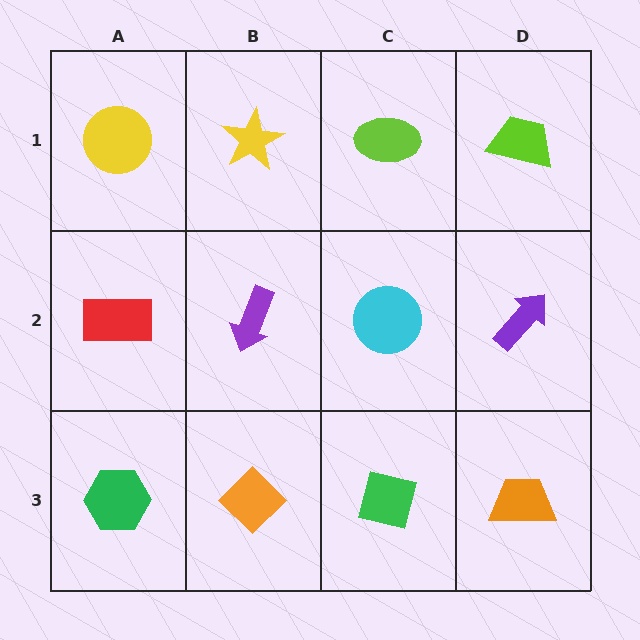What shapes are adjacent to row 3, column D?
A purple arrow (row 2, column D), a green square (row 3, column C).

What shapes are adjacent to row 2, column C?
A lime ellipse (row 1, column C), a green square (row 3, column C), a purple arrow (row 2, column B), a purple arrow (row 2, column D).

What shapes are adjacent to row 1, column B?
A purple arrow (row 2, column B), a yellow circle (row 1, column A), a lime ellipse (row 1, column C).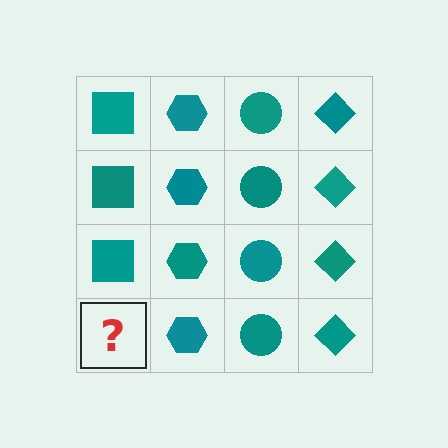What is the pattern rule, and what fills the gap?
The rule is that each column has a consistent shape. The gap should be filled with a teal square.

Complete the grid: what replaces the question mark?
The question mark should be replaced with a teal square.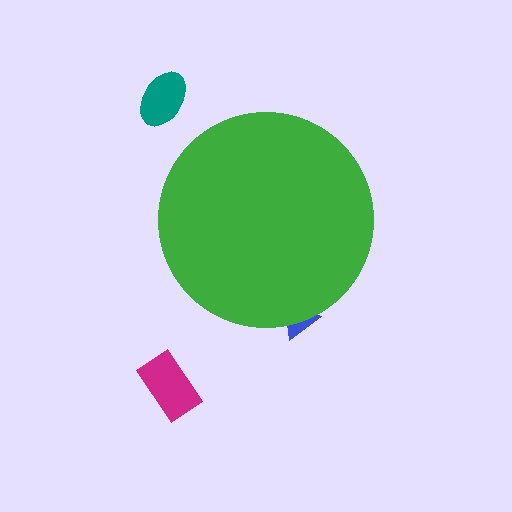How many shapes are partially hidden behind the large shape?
1 shape is partially hidden.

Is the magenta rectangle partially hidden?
No, the magenta rectangle is fully visible.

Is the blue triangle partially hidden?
Yes, the blue triangle is partially hidden behind the green circle.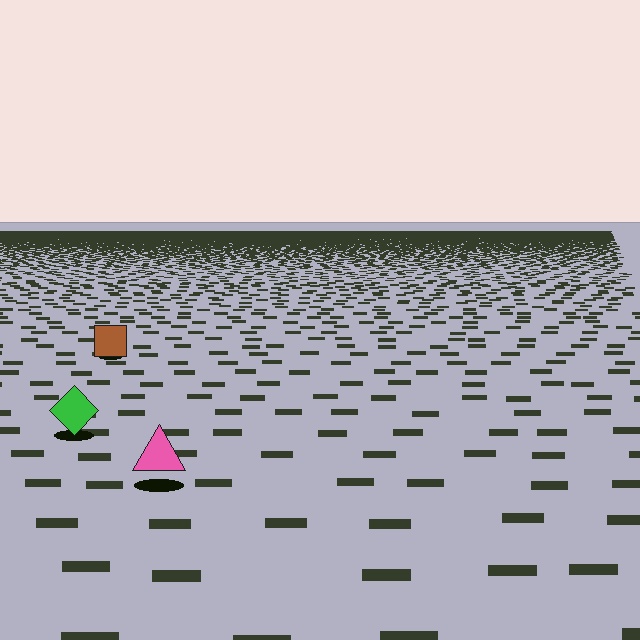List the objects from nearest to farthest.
From nearest to farthest: the pink triangle, the green diamond, the brown square.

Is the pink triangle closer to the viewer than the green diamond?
Yes. The pink triangle is closer — you can tell from the texture gradient: the ground texture is coarser near it.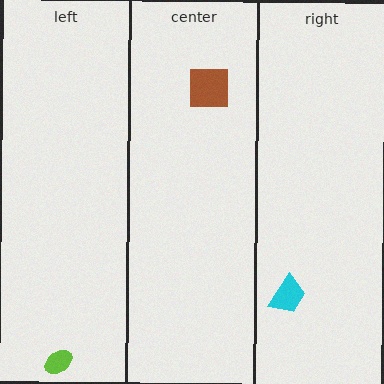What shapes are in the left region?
The lime ellipse.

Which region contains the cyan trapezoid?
The right region.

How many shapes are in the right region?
1.